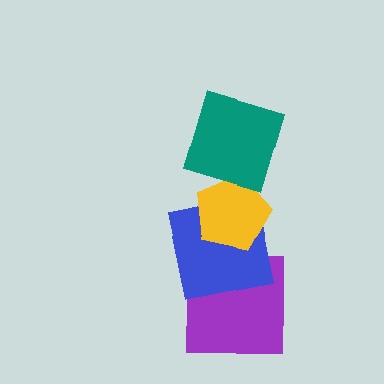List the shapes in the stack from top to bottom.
From top to bottom: the teal square, the yellow pentagon, the blue square, the purple square.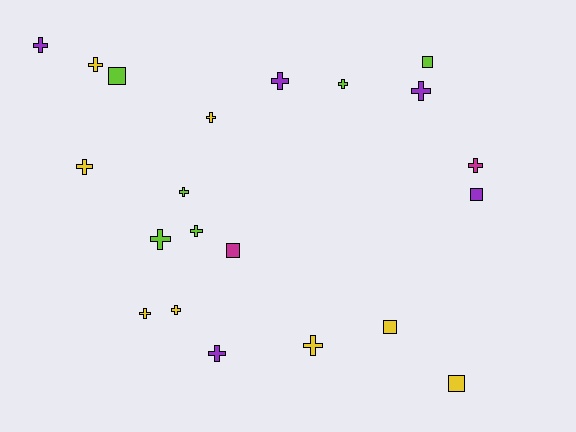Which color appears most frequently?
Yellow, with 8 objects.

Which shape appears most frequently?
Cross, with 15 objects.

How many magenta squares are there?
There is 1 magenta square.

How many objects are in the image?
There are 21 objects.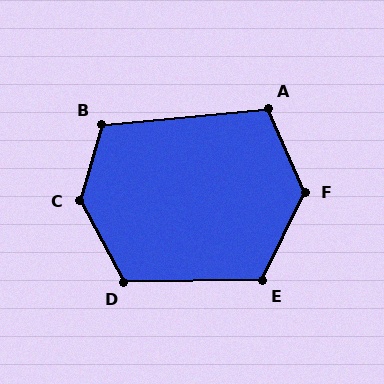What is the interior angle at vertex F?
Approximately 130 degrees (obtuse).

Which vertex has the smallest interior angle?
A, at approximately 108 degrees.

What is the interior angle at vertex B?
Approximately 112 degrees (obtuse).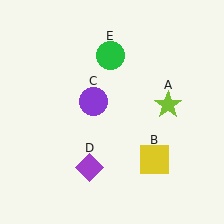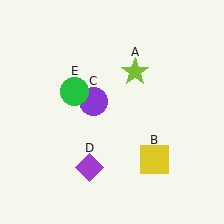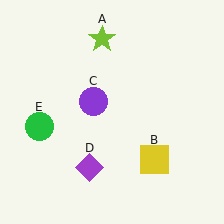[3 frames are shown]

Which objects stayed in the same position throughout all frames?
Yellow square (object B) and purple circle (object C) and purple diamond (object D) remained stationary.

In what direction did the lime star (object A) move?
The lime star (object A) moved up and to the left.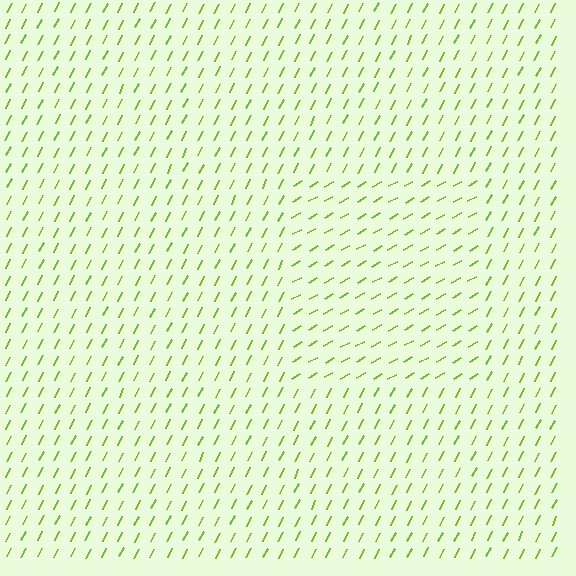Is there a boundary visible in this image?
Yes, there is a texture boundary formed by a change in line orientation.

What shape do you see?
I see a rectangle.